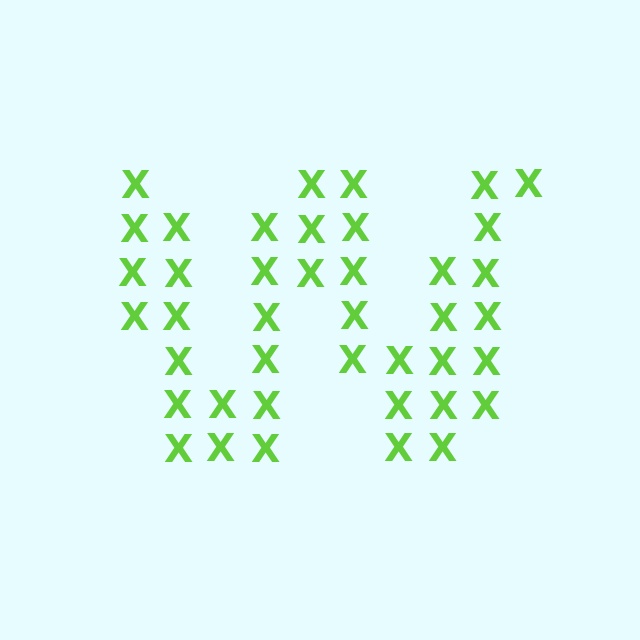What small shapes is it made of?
It is made of small letter X's.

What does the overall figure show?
The overall figure shows the letter W.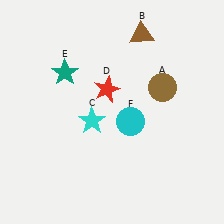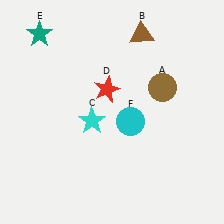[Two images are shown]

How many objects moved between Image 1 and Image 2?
1 object moved between the two images.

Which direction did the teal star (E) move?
The teal star (E) moved up.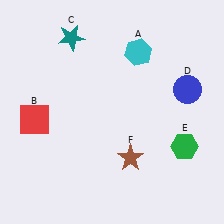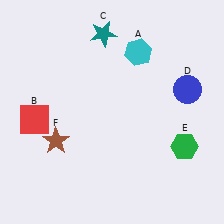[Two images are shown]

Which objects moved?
The objects that moved are: the teal star (C), the brown star (F).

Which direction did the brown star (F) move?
The brown star (F) moved left.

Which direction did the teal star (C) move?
The teal star (C) moved right.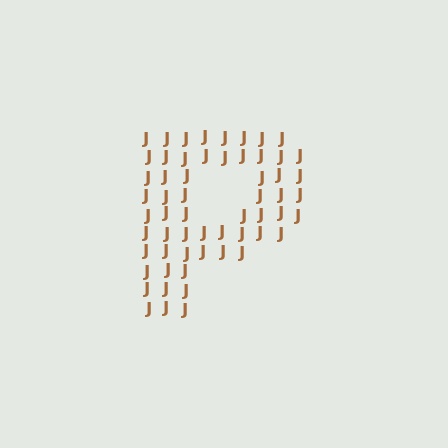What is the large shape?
The large shape is the letter P.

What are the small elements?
The small elements are letter J's.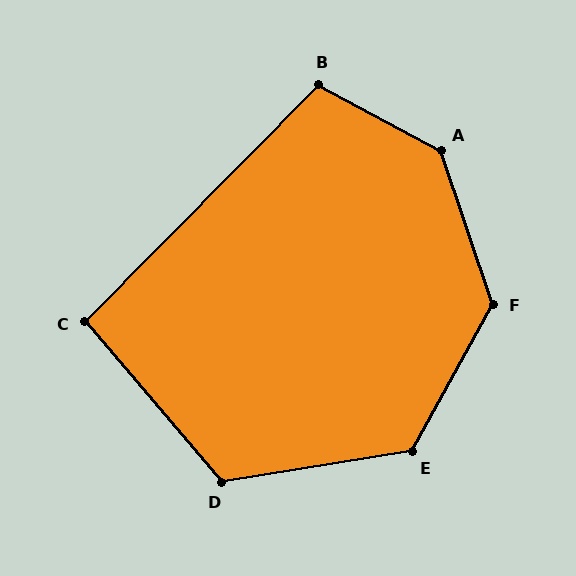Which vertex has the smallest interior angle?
C, at approximately 95 degrees.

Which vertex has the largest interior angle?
A, at approximately 137 degrees.